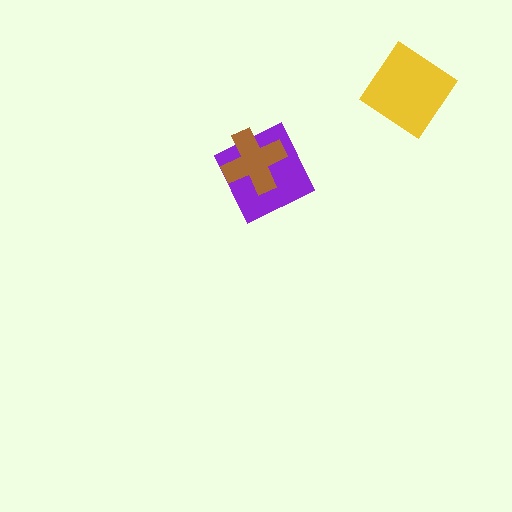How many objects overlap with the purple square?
1 object overlaps with the purple square.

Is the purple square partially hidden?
Yes, it is partially covered by another shape.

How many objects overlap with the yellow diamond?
0 objects overlap with the yellow diamond.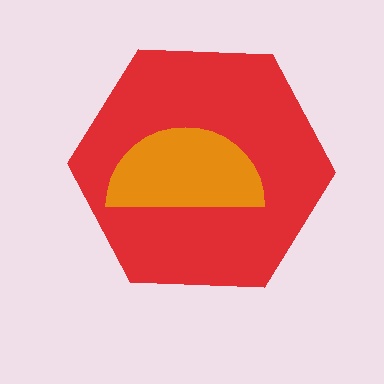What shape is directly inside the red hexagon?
The orange semicircle.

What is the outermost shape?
The red hexagon.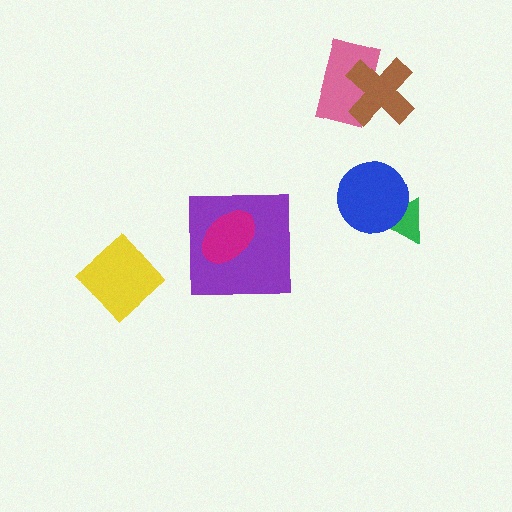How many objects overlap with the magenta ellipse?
1 object overlaps with the magenta ellipse.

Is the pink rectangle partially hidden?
Yes, it is partially covered by another shape.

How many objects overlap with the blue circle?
1 object overlaps with the blue circle.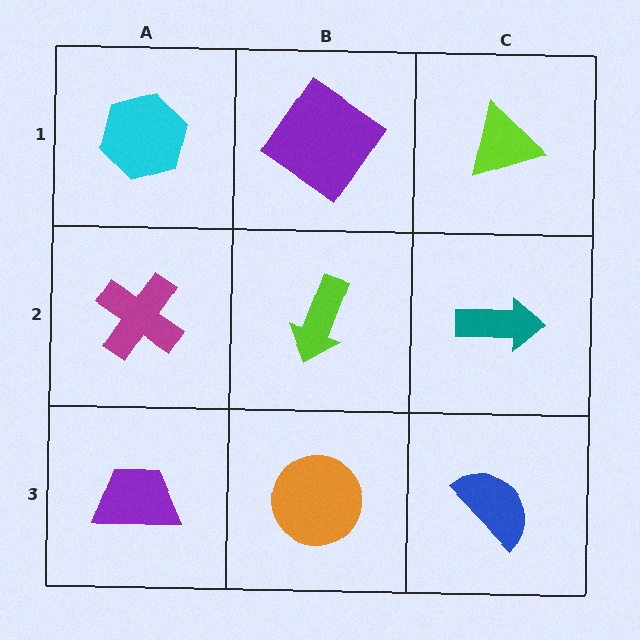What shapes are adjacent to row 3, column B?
A lime arrow (row 2, column B), a purple trapezoid (row 3, column A), a blue semicircle (row 3, column C).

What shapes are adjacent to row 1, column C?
A teal arrow (row 2, column C), a purple diamond (row 1, column B).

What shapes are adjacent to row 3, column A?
A magenta cross (row 2, column A), an orange circle (row 3, column B).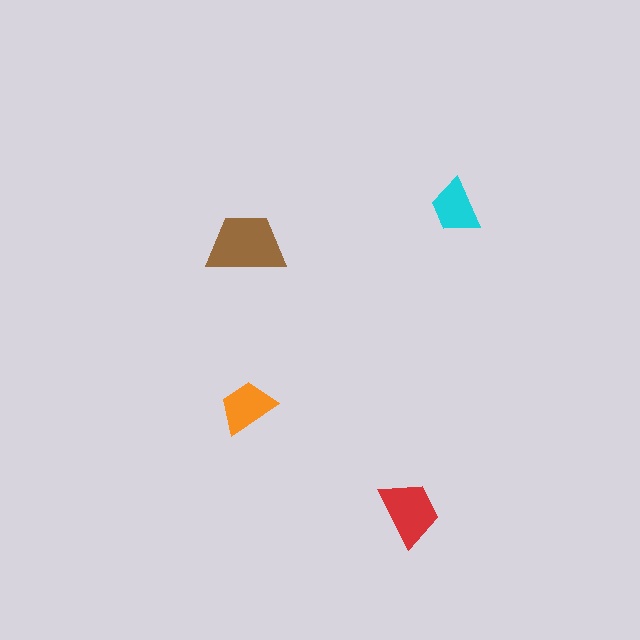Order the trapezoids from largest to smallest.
the brown one, the red one, the orange one, the cyan one.